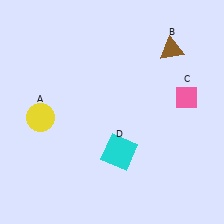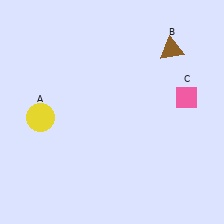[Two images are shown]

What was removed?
The cyan square (D) was removed in Image 2.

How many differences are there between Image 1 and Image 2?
There is 1 difference between the two images.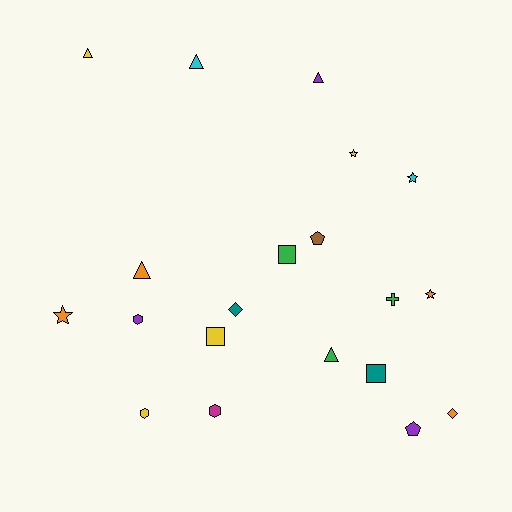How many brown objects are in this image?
There is 1 brown object.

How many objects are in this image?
There are 20 objects.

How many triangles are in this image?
There are 5 triangles.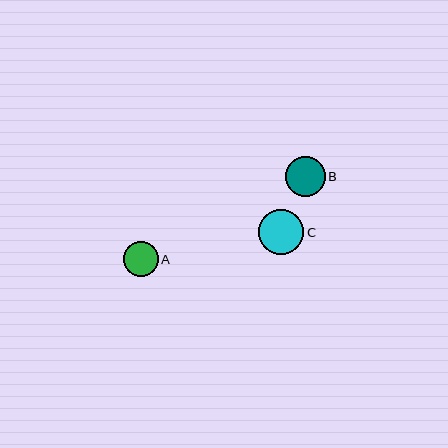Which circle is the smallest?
Circle A is the smallest with a size of approximately 35 pixels.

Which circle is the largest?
Circle C is the largest with a size of approximately 45 pixels.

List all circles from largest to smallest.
From largest to smallest: C, B, A.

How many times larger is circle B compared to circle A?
Circle B is approximately 1.2 times the size of circle A.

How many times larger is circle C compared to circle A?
Circle C is approximately 1.3 times the size of circle A.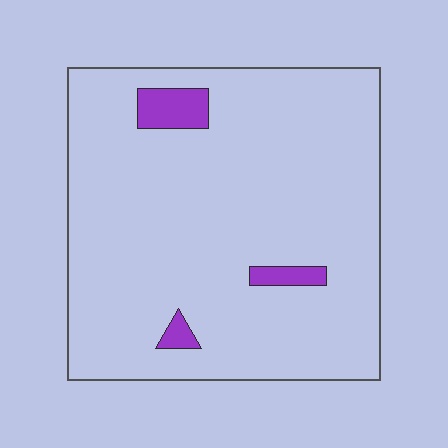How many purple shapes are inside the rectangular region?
3.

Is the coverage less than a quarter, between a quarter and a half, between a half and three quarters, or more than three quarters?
Less than a quarter.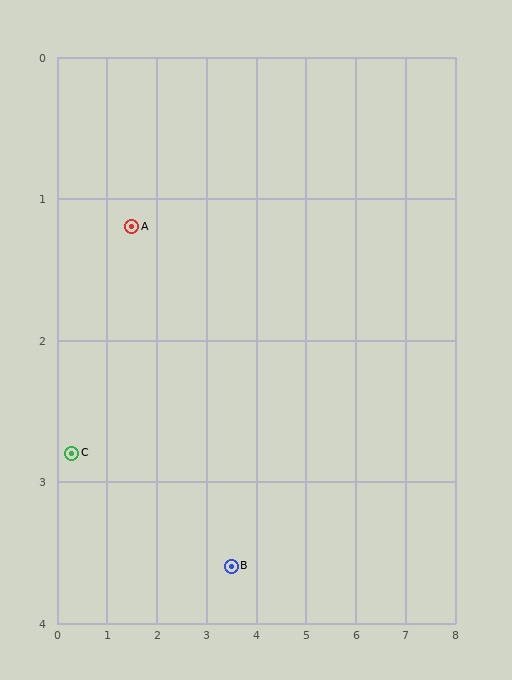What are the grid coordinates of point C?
Point C is at approximately (0.3, 2.8).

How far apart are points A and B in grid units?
Points A and B are about 3.1 grid units apart.